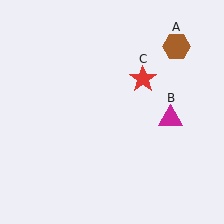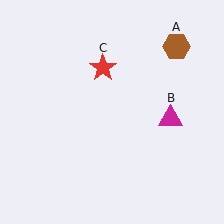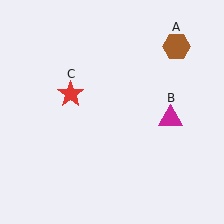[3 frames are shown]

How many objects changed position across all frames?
1 object changed position: red star (object C).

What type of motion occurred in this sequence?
The red star (object C) rotated counterclockwise around the center of the scene.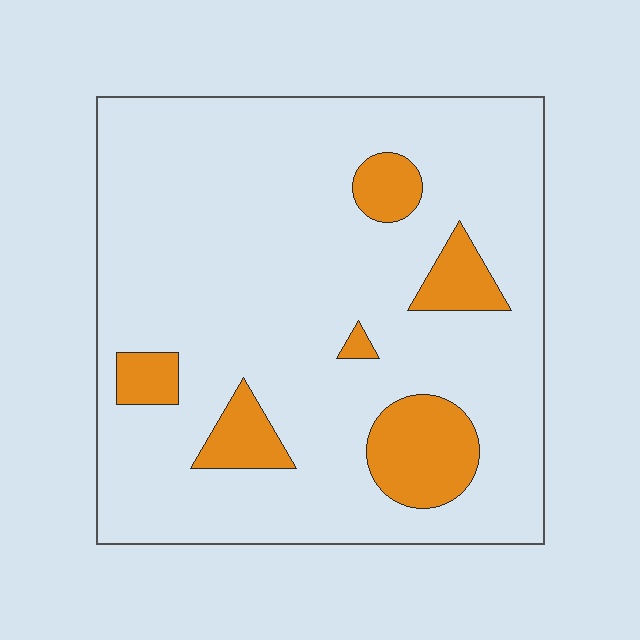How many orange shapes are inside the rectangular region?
6.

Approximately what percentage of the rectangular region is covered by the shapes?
Approximately 15%.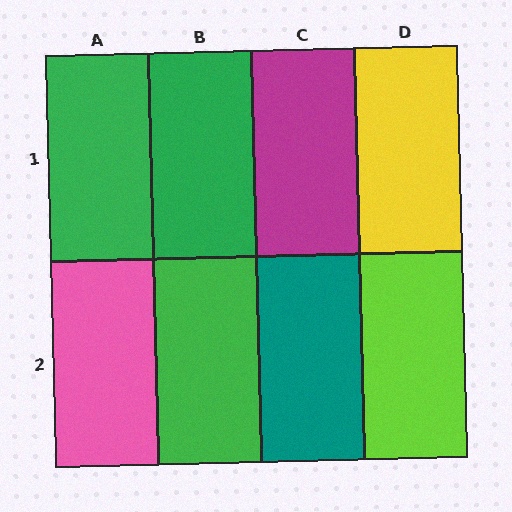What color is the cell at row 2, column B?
Green.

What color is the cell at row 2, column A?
Pink.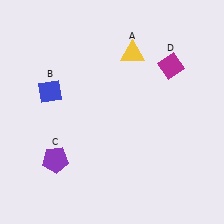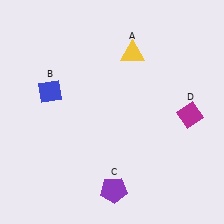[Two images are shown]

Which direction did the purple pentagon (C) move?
The purple pentagon (C) moved right.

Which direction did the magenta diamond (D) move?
The magenta diamond (D) moved down.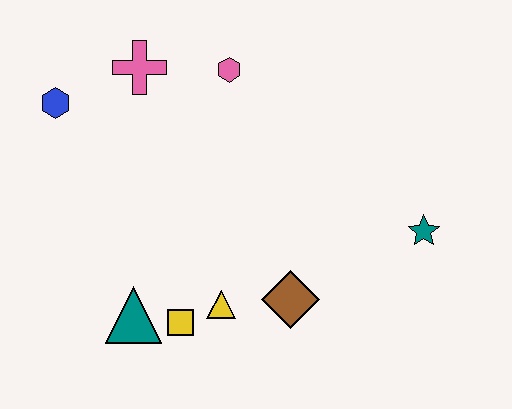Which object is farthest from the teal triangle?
The teal star is farthest from the teal triangle.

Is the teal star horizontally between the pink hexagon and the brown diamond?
No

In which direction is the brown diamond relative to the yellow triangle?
The brown diamond is to the right of the yellow triangle.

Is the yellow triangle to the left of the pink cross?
No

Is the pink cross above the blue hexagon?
Yes